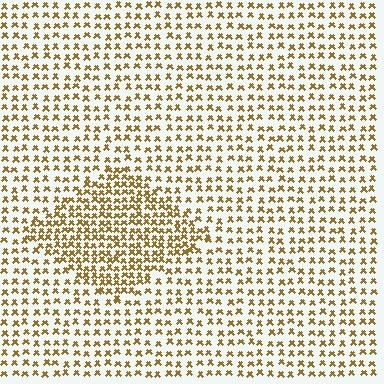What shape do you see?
I see a diamond.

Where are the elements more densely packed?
The elements are more densely packed inside the diamond boundary.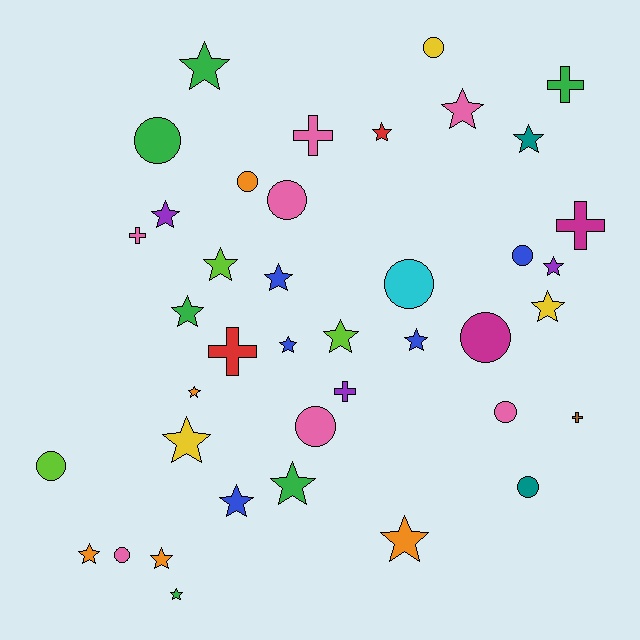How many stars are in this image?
There are 21 stars.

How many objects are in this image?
There are 40 objects.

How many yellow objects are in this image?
There are 3 yellow objects.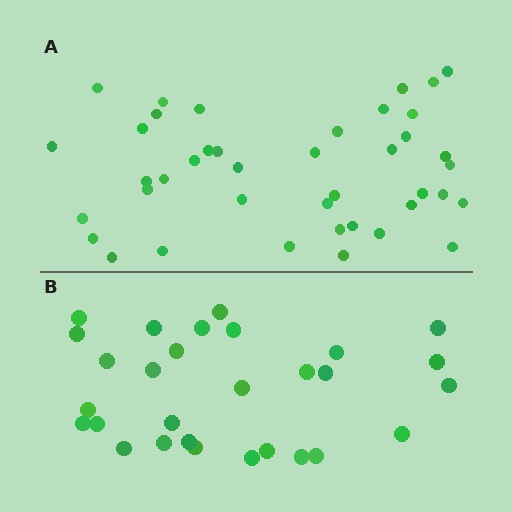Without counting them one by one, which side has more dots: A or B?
Region A (the top region) has more dots.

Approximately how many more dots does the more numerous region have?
Region A has roughly 12 or so more dots than region B.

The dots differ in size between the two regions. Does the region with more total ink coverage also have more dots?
No. Region B has more total ink coverage because its dots are larger, but region A actually contains more individual dots. Total area can be misleading — the number of items is what matters here.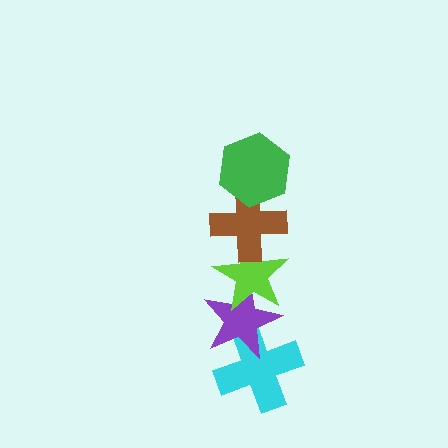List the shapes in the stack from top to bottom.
From top to bottom: the green hexagon, the brown cross, the lime star, the purple star, the cyan cross.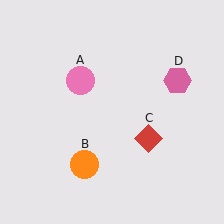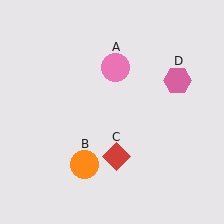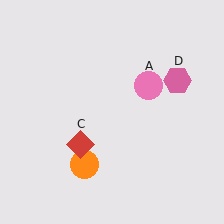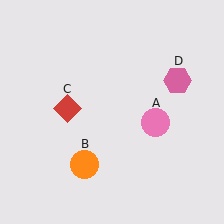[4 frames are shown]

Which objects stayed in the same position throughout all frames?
Orange circle (object B) and pink hexagon (object D) remained stationary.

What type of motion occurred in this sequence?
The pink circle (object A), red diamond (object C) rotated clockwise around the center of the scene.